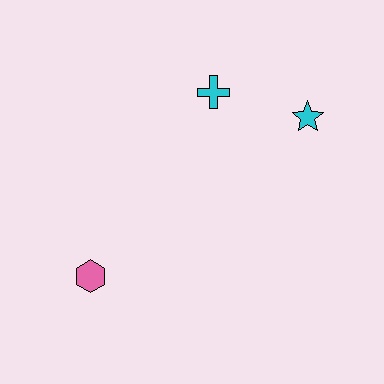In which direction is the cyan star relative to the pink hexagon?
The cyan star is to the right of the pink hexagon.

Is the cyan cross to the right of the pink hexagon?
Yes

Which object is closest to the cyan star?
The cyan cross is closest to the cyan star.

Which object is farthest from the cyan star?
The pink hexagon is farthest from the cyan star.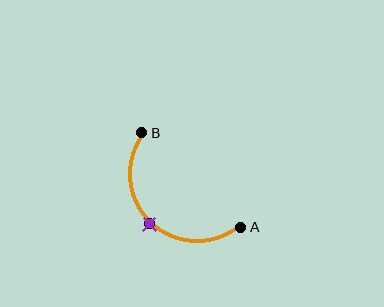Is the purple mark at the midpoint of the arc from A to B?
Yes. The purple mark lies on the arc at equal arc-length from both A and B — it is the arc midpoint.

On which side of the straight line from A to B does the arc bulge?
The arc bulges below and to the left of the straight line connecting A and B.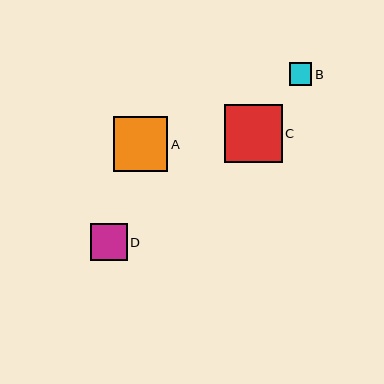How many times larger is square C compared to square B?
Square C is approximately 2.6 times the size of square B.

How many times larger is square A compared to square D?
Square A is approximately 1.5 times the size of square D.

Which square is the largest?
Square C is the largest with a size of approximately 58 pixels.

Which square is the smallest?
Square B is the smallest with a size of approximately 23 pixels.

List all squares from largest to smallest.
From largest to smallest: C, A, D, B.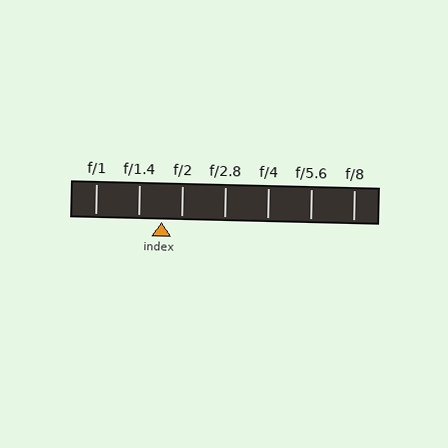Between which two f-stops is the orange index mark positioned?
The index mark is between f/1.4 and f/2.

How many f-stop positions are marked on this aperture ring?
There are 7 f-stop positions marked.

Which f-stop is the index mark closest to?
The index mark is closest to f/2.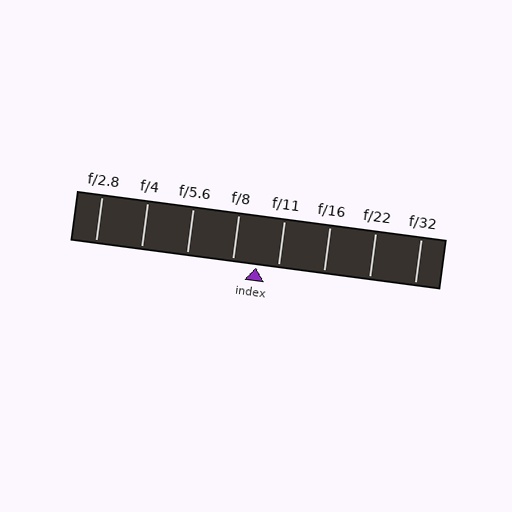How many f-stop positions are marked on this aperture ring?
There are 8 f-stop positions marked.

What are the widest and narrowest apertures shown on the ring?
The widest aperture shown is f/2.8 and the narrowest is f/32.